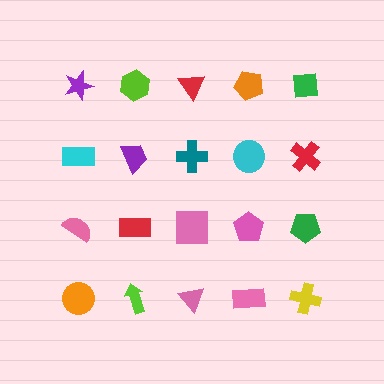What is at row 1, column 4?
An orange pentagon.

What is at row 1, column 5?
A green square.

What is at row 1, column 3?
A red triangle.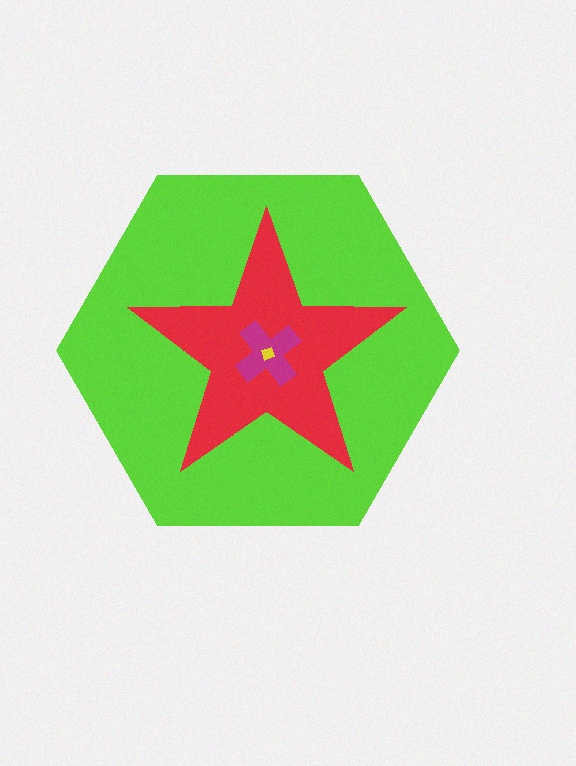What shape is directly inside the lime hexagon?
The red star.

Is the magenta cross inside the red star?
Yes.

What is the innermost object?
The yellow diamond.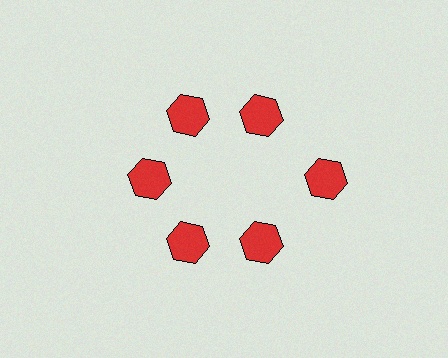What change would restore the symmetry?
The symmetry would be restored by moving it inward, back onto the ring so that all 6 hexagons sit at equal angles and equal distance from the center.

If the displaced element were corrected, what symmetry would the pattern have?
It would have 6-fold rotational symmetry — the pattern would map onto itself every 60 degrees.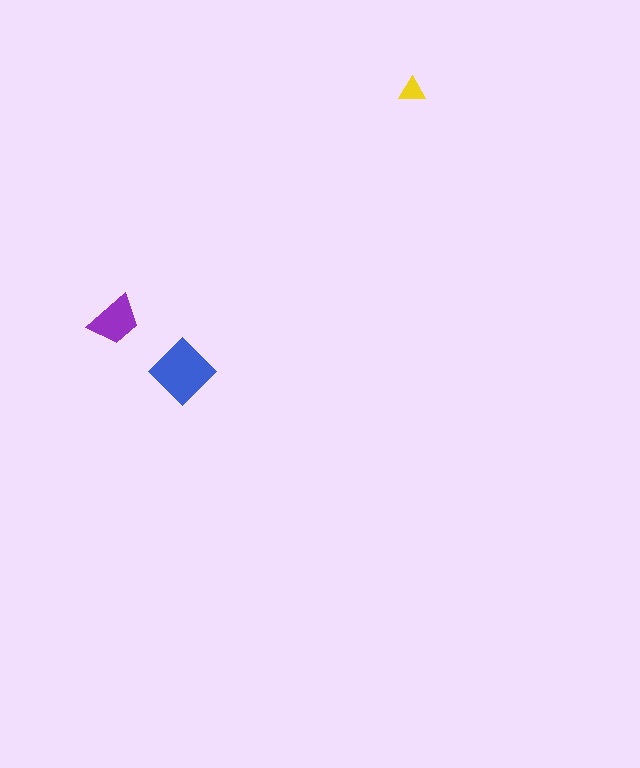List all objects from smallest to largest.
The yellow triangle, the purple trapezoid, the blue diamond.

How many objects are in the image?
There are 3 objects in the image.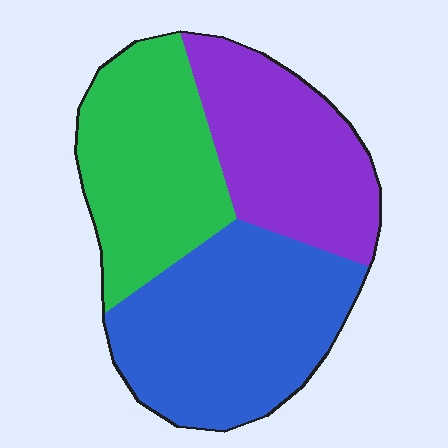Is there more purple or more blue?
Blue.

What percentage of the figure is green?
Green takes up about one third (1/3) of the figure.